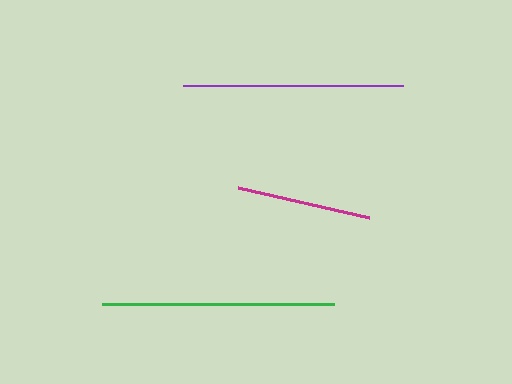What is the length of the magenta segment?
The magenta segment is approximately 134 pixels long.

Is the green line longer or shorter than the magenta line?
The green line is longer than the magenta line.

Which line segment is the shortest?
The magenta line is the shortest at approximately 134 pixels.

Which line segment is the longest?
The green line is the longest at approximately 232 pixels.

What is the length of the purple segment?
The purple segment is approximately 220 pixels long.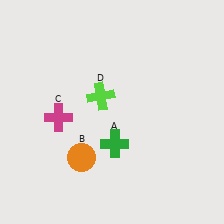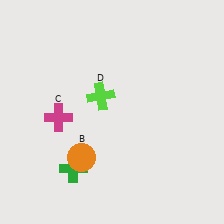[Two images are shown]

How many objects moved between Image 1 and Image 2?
1 object moved between the two images.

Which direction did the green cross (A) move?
The green cross (A) moved left.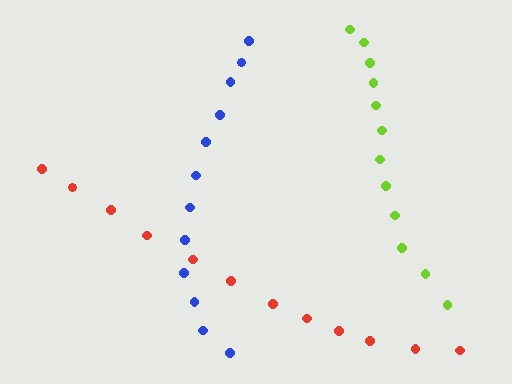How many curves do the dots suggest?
There are 3 distinct paths.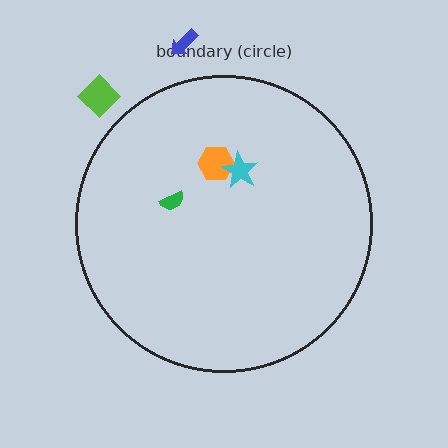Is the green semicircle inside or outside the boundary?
Inside.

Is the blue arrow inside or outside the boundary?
Outside.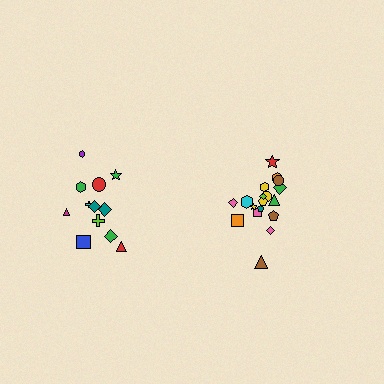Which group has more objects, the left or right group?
The right group.